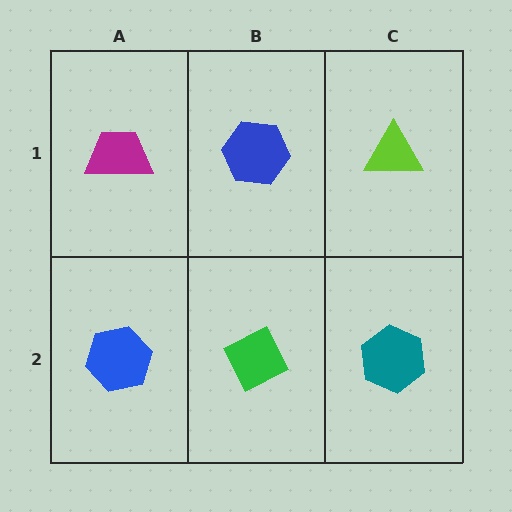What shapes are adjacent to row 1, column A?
A blue hexagon (row 2, column A), a blue hexagon (row 1, column B).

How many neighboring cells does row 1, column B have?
3.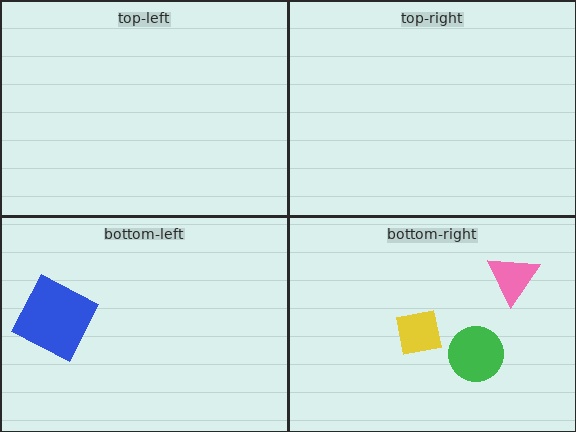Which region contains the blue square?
The bottom-left region.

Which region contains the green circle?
The bottom-right region.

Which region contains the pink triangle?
The bottom-right region.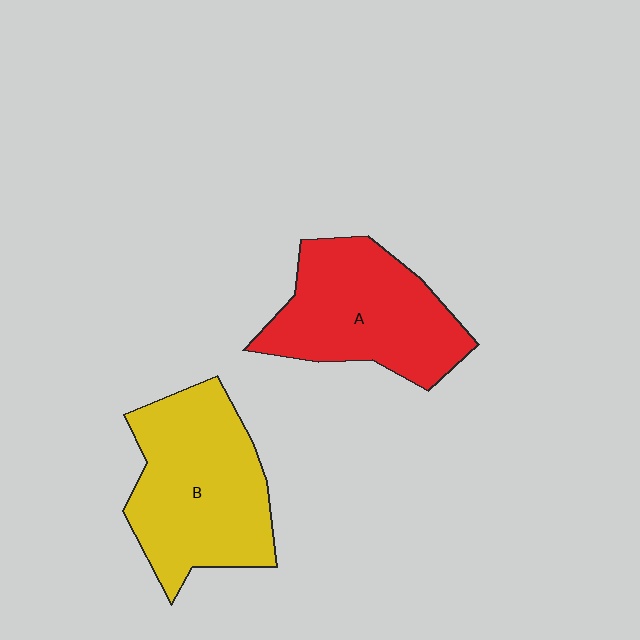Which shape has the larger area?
Shape B (yellow).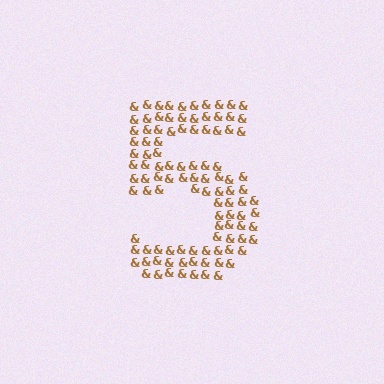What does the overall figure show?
The overall figure shows the digit 5.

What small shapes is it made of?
It is made of small ampersands.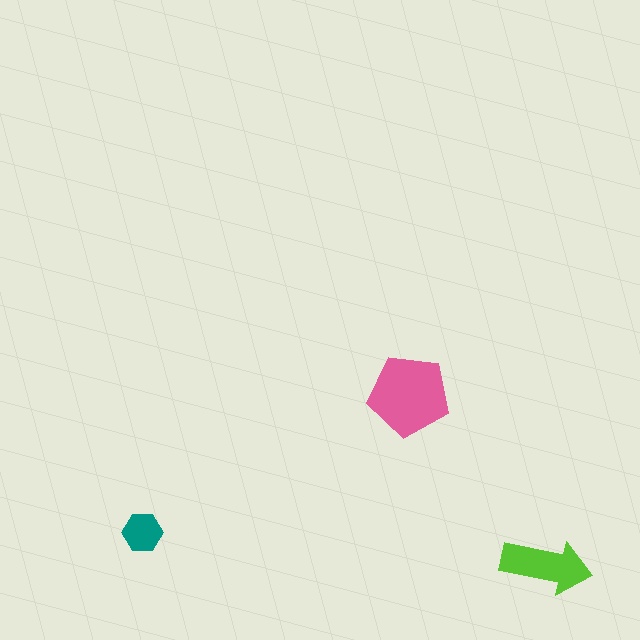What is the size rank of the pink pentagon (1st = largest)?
1st.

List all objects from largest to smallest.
The pink pentagon, the lime arrow, the teal hexagon.